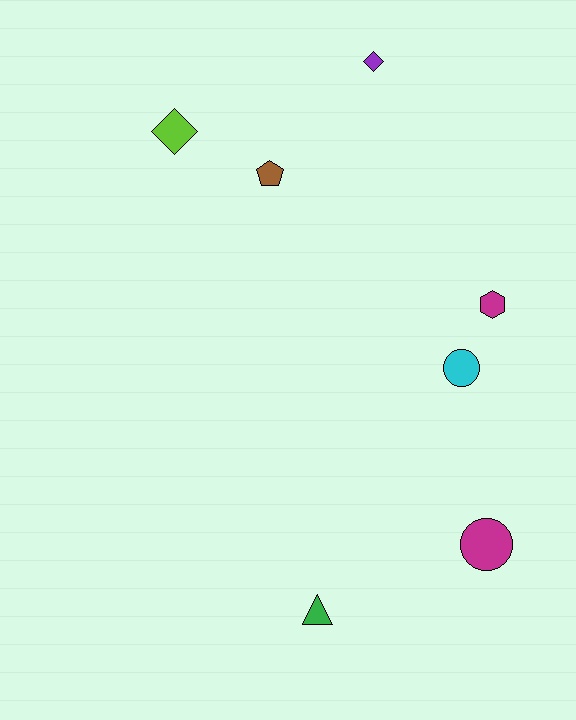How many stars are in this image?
There are no stars.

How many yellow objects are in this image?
There are no yellow objects.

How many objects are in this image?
There are 7 objects.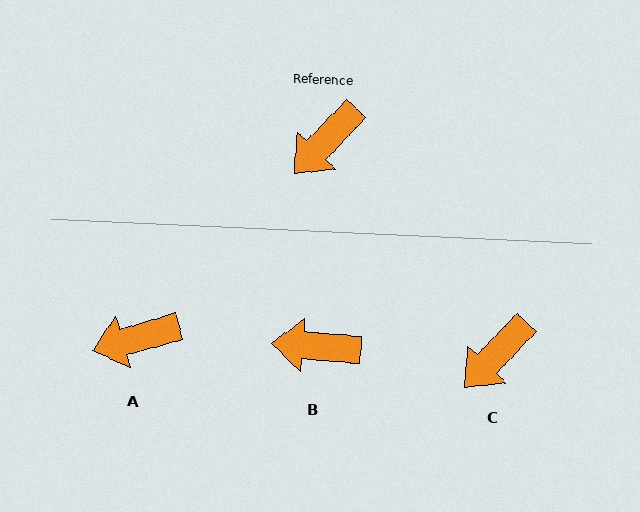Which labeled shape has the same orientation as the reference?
C.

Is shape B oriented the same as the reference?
No, it is off by about 51 degrees.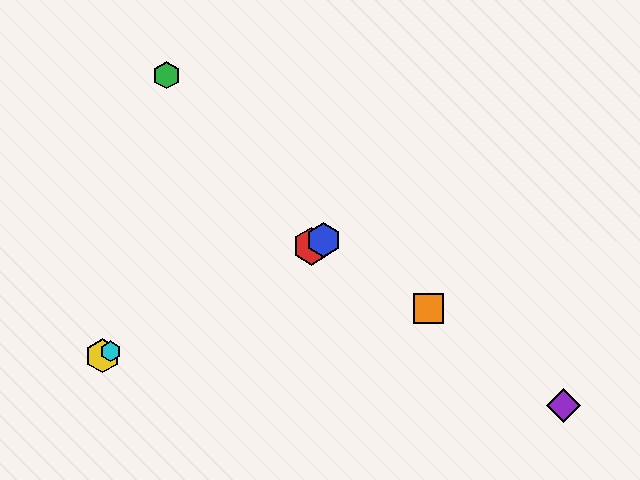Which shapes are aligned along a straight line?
The red hexagon, the blue hexagon, the yellow hexagon, the cyan hexagon are aligned along a straight line.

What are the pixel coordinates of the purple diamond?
The purple diamond is at (563, 406).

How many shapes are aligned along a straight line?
4 shapes (the red hexagon, the blue hexagon, the yellow hexagon, the cyan hexagon) are aligned along a straight line.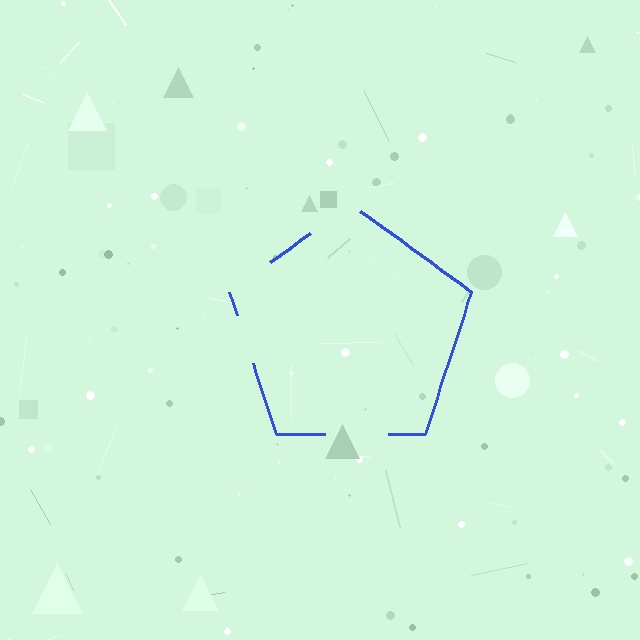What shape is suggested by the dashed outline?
The dashed outline suggests a pentagon.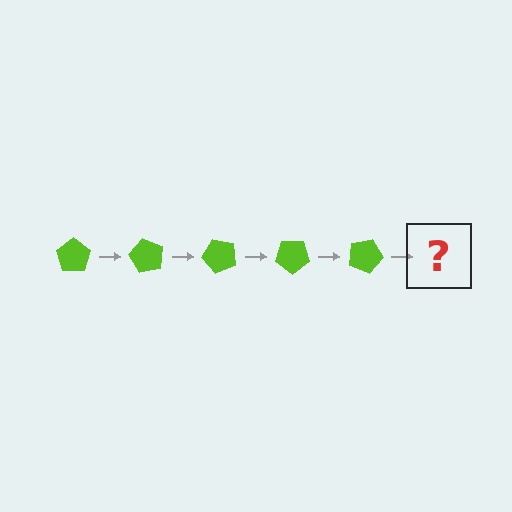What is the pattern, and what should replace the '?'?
The pattern is that the pentagon rotates 60 degrees each step. The '?' should be a lime pentagon rotated 300 degrees.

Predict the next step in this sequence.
The next step is a lime pentagon rotated 300 degrees.